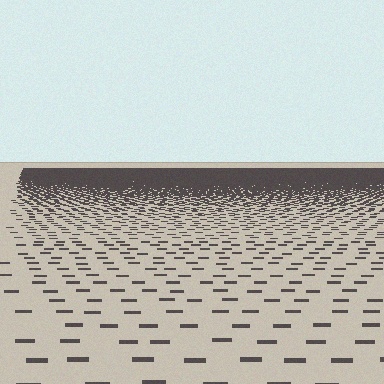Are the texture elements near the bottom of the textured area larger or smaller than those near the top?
Larger. Near the bottom, elements are closer to the viewer and appear at a bigger on-screen size.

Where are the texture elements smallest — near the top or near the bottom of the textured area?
Near the top.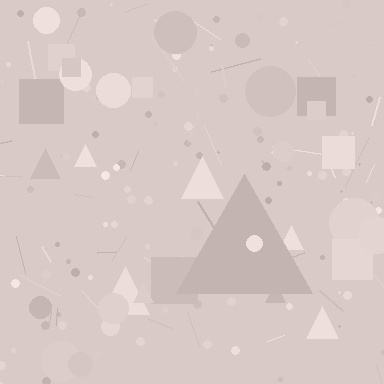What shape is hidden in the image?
A triangle is hidden in the image.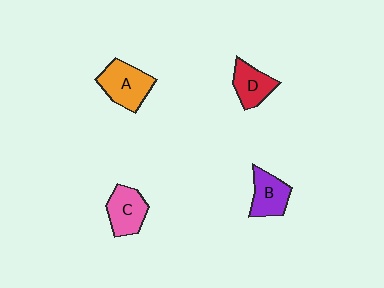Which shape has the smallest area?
Shape D (red).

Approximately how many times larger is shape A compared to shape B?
Approximately 1.3 times.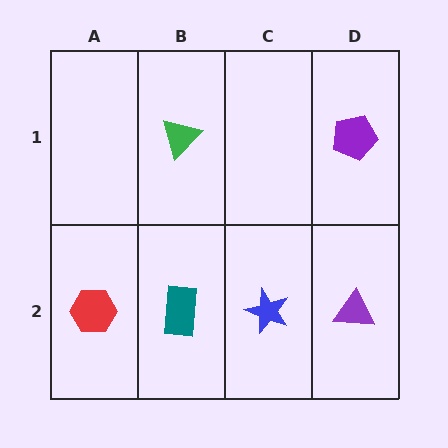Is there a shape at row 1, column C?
No, that cell is empty.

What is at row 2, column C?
A blue star.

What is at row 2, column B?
A teal rectangle.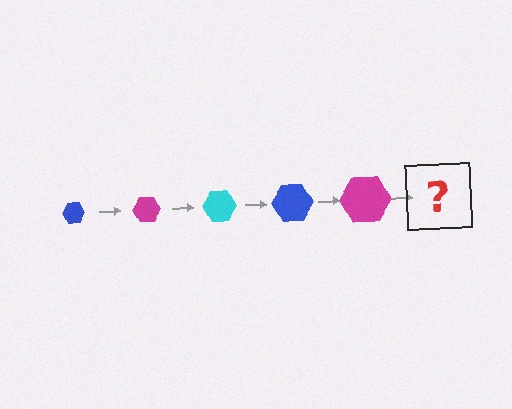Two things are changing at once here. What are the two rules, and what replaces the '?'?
The two rules are that the hexagon grows larger each step and the color cycles through blue, magenta, and cyan. The '?' should be a cyan hexagon, larger than the previous one.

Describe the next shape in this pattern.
It should be a cyan hexagon, larger than the previous one.